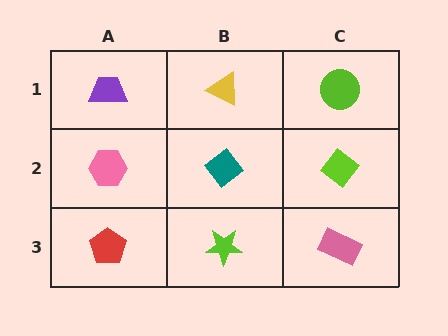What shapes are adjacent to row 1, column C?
A lime diamond (row 2, column C), a yellow triangle (row 1, column B).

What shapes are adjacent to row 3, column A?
A pink hexagon (row 2, column A), a lime star (row 3, column B).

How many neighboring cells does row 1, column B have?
3.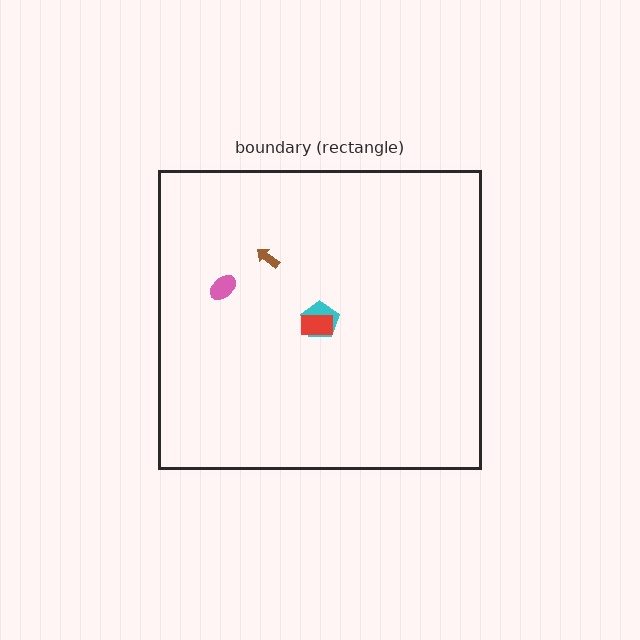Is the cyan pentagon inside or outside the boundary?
Inside.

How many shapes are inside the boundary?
4 inside, 0 outside.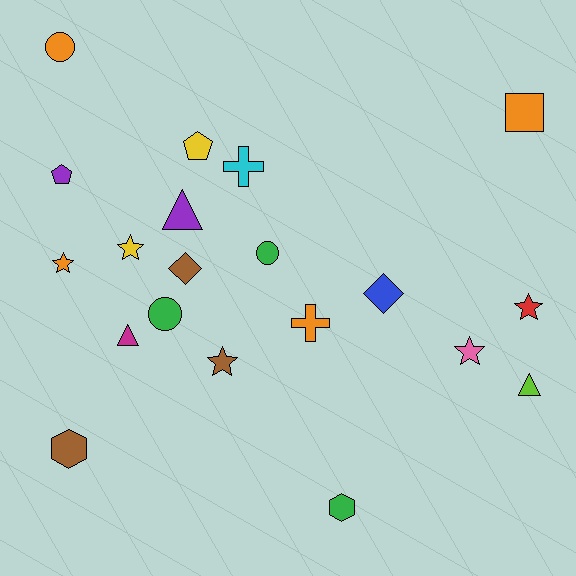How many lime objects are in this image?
There is 1 lime object.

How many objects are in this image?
There are 20 objects.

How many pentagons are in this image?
There are 2 pentagons.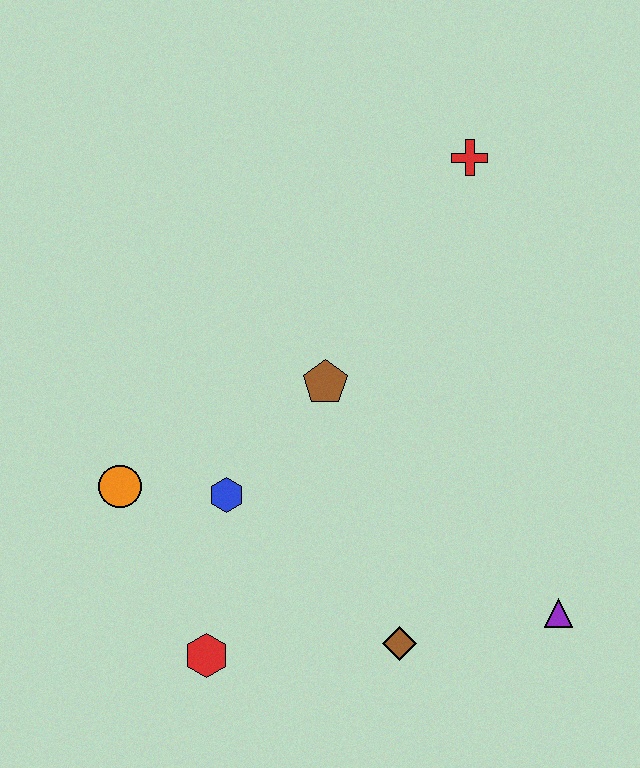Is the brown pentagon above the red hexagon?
Yes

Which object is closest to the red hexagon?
The blue hexagon is closest to the red hexagon.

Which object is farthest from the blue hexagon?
The red cross is farthest from the blue hexagon.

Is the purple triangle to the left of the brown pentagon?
No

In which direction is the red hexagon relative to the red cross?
The red hexagon is below the red cross.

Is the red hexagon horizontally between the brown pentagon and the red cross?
No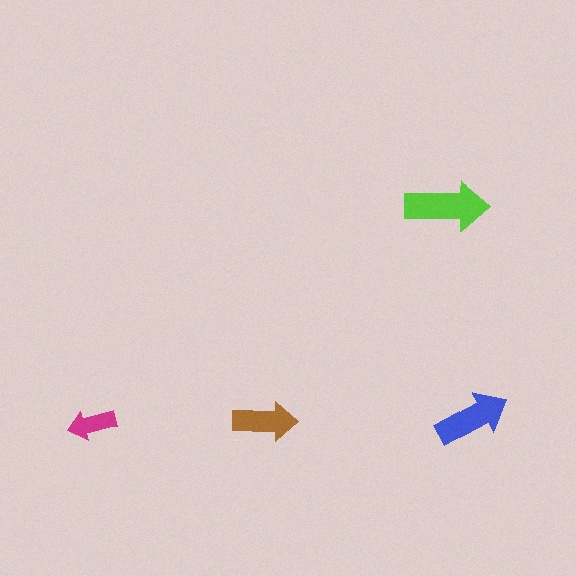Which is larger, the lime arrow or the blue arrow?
The lime one.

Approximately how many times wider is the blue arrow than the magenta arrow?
About 1.5 times wider.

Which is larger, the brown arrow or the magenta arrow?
The brown one.